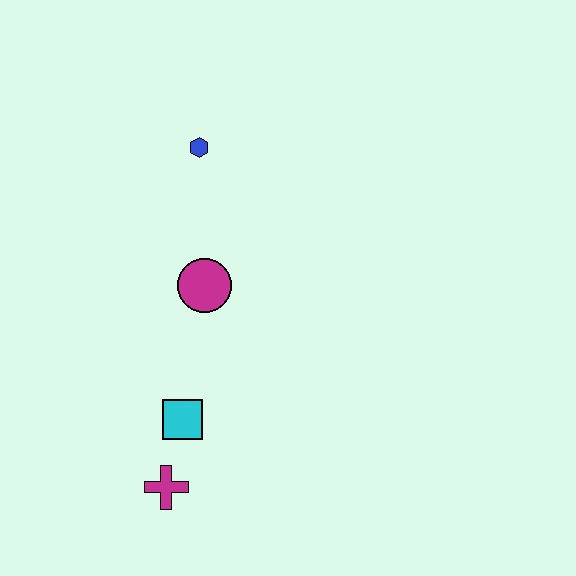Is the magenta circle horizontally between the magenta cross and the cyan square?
No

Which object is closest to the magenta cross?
The cyan square is closest to the magenta cross.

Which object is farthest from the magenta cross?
The blue hexagon is farthest from the magenta cross.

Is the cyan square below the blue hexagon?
Yes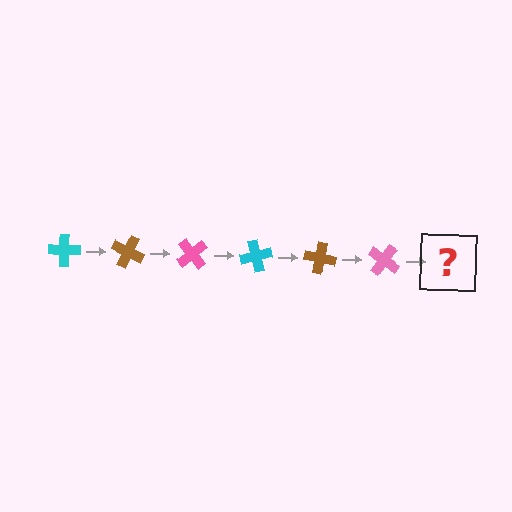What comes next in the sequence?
The next element should be a cyan cross, rotated 150 degrees from the start.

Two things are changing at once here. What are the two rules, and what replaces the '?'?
The two rules are that it rotates 25 degrees each step and the color cycles through cyan, brown, and pink. The '?' should be a cyan cross, rotated 150 degrees from the start.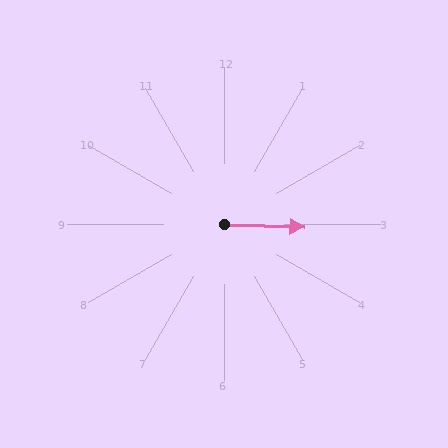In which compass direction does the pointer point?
East.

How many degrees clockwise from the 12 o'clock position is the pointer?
Approximately 92 degrees.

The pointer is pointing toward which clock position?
Roughly 3 o'clock.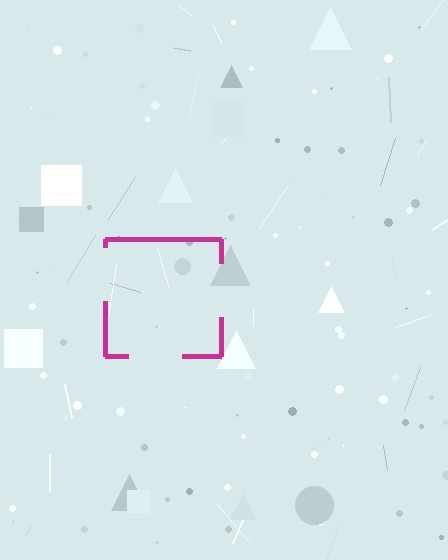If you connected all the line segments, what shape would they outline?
They would outline a square.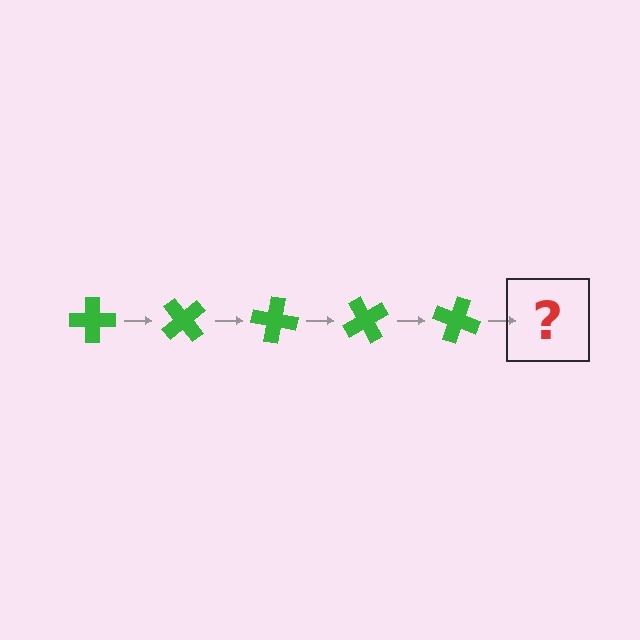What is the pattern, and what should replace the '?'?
The pattern is that the cross rotates 50 degrees each step. The '?' should be a green cross rotated 250 degrees.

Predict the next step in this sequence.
The next step is a green cross rotated 250 degrees.